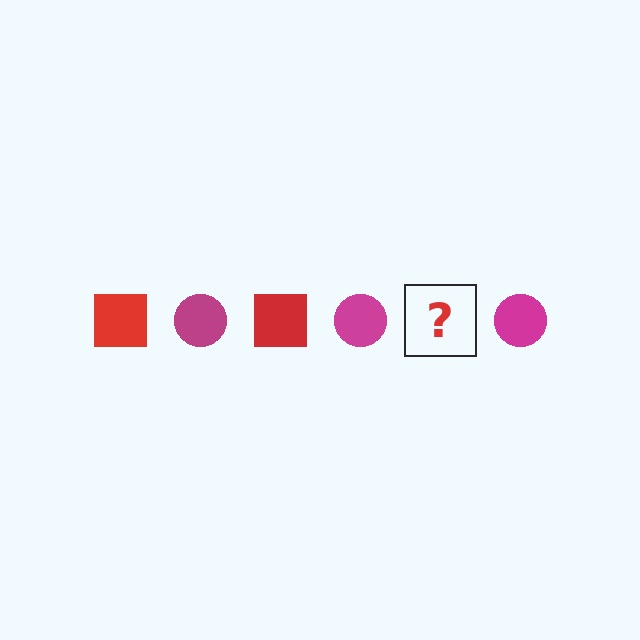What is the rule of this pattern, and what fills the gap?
The rule is that the pattern alternates between red square and magenta circle. The gap should be filled with a red square.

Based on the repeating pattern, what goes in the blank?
The blank should be a red square.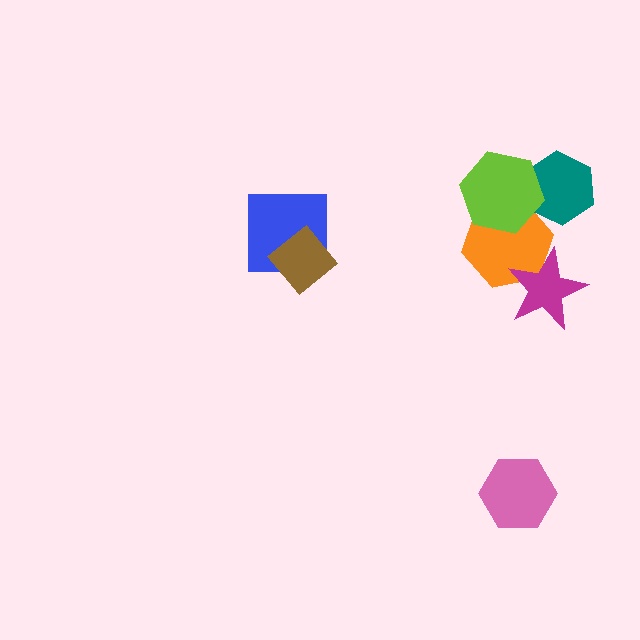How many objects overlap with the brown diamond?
1 object overlaps with the brown diamond.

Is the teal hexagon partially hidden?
Yes, it is partially covered by another shape.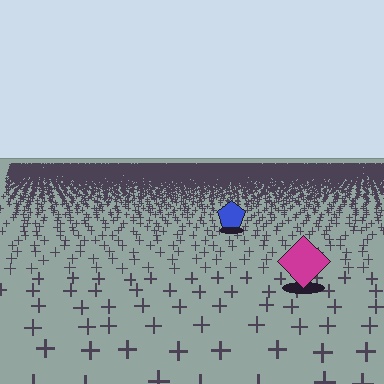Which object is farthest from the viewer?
The blue pentagon is farthest from the viewer. It appears smaller and the ground texture around it is denser.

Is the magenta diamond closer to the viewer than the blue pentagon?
Yes. The magenta diamond is closer — you can tell from the texture gradient: the ground texture is coarser near it.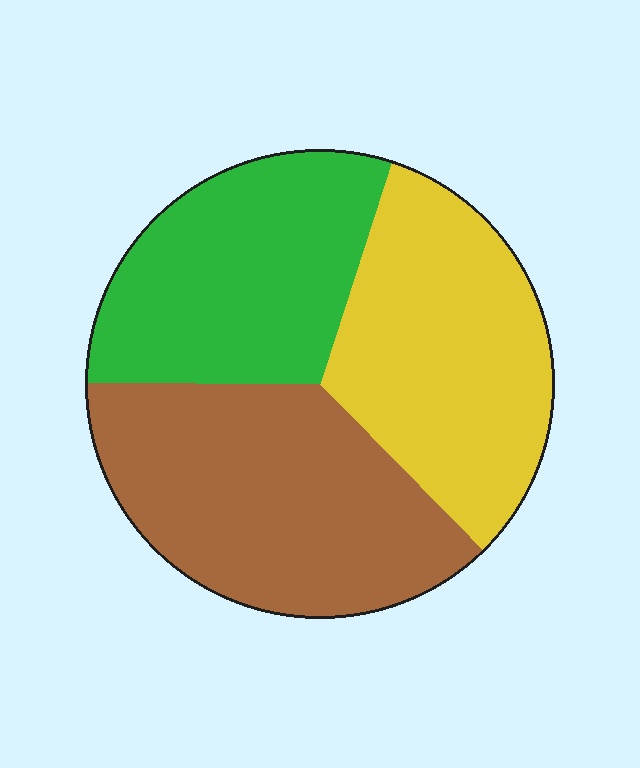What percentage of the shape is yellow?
Yellow takes up about one third (1/3) of the shape.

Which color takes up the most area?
Brown, at roughly 35%.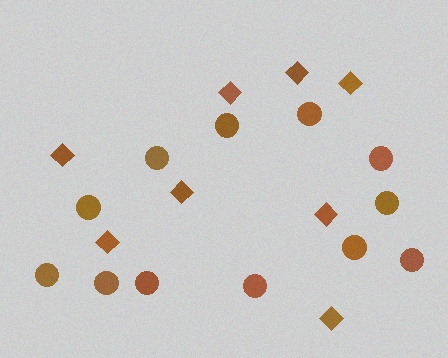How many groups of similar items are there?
There are 2 groups: one group of circles (12) and one group of diamonds (8).